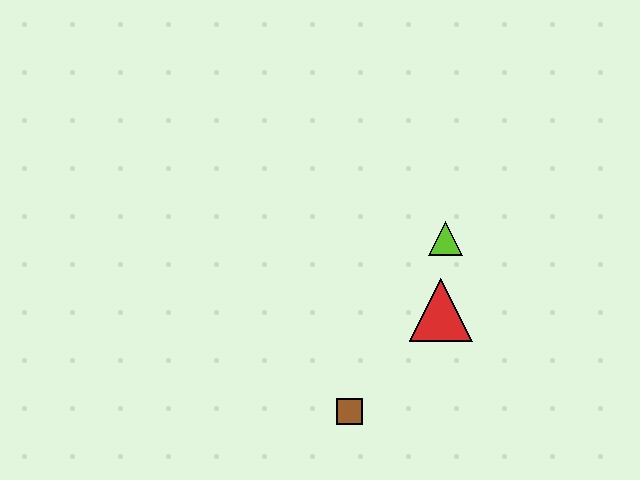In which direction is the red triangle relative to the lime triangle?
The red triangle is below the lime triangle.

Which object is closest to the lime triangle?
The red triangle is closest to the lime triangle.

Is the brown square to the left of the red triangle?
Yes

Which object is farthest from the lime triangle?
The brown square is farthest from the lime triangle.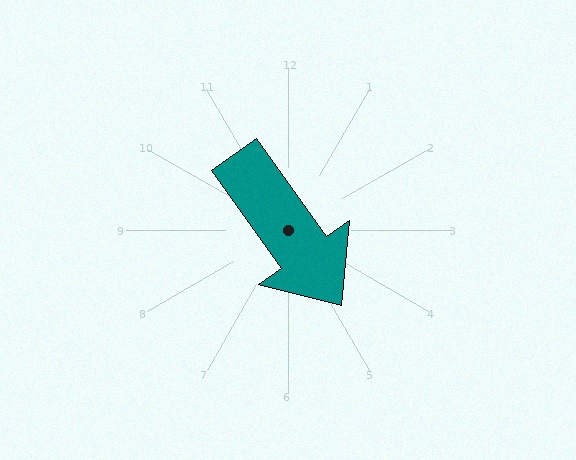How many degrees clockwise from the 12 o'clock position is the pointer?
Approximately 145 degrees.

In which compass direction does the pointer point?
Southeast.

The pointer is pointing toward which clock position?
Roughly 5 o'clock.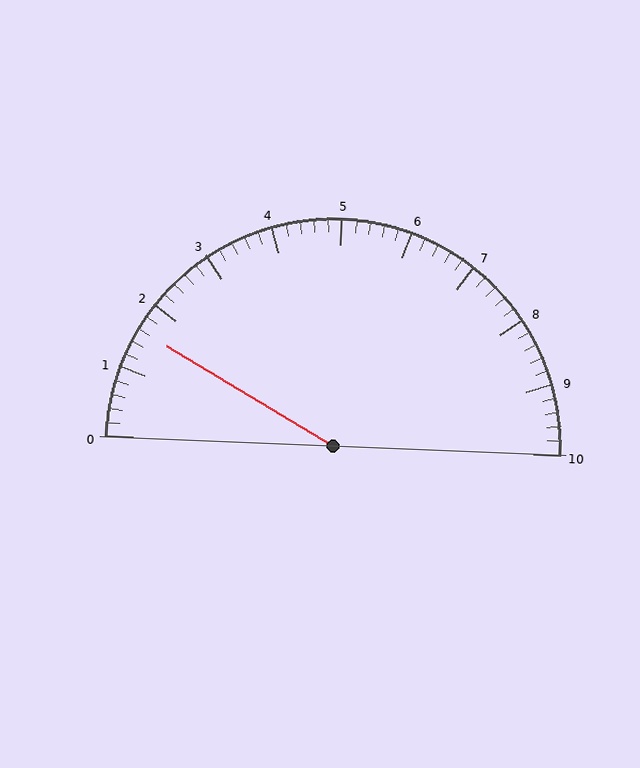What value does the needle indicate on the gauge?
The needle indicates approximately 1.6.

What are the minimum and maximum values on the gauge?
The gauge ranges from 0 to 10.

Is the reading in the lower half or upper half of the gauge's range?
The reading is in the lower half of the range (0 to 10).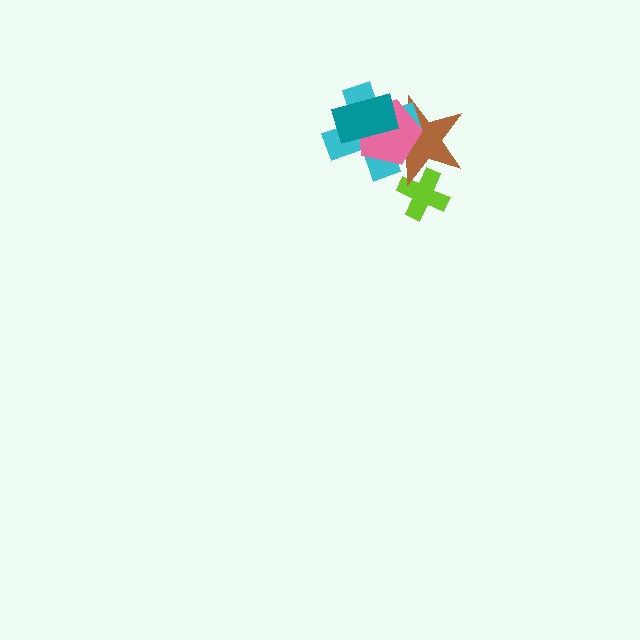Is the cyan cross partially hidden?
Yes, it is partially covered by another shape.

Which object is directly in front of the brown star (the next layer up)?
The cyan cross is directly in front of the brown star.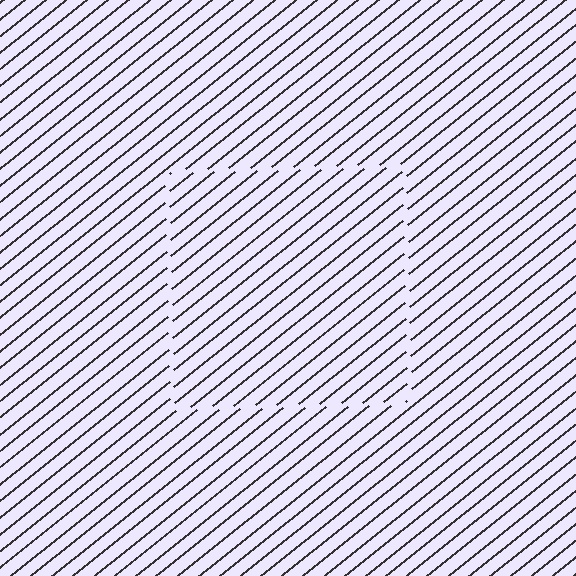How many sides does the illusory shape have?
4 sides — the line-ends trace a square.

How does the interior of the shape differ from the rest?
The interior of the shape contains the same grating, shifted by half a period — the contour is defined by the phase discontinuity where line-ends from the inner and outer gratings abut.